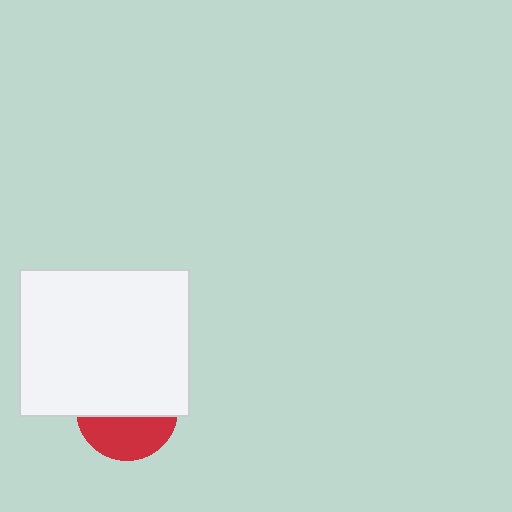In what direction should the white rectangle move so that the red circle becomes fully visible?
The white rectangle should move up. That is the shortest direction to clear the overlap and leave the red circle fully visible.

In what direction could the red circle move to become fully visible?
The red circle could move down. That would shift it out from behind the white rectangle entirely.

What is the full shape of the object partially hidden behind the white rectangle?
The partially hidden object is a red circle.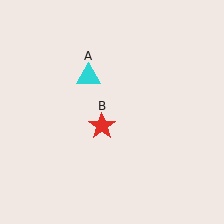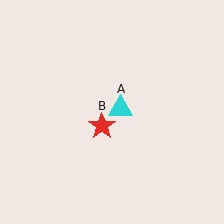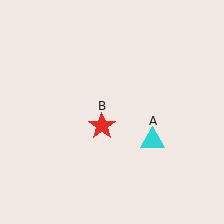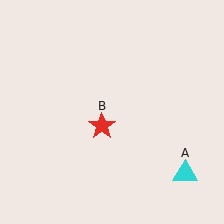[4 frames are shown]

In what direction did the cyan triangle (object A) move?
The cyan triangle (object A) moved down and to the right.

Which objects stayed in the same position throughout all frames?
Red star (object B) remained stationary.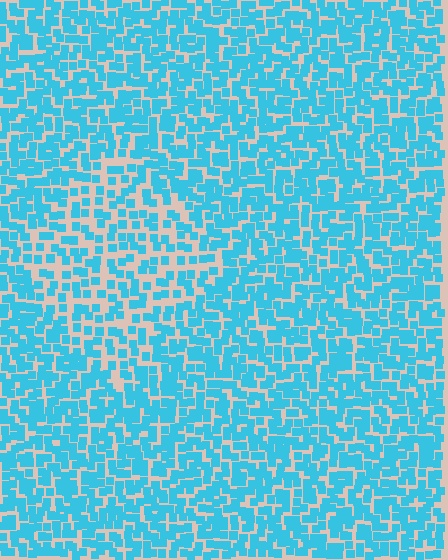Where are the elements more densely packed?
The elements are more densely packed outside the diamond boundary.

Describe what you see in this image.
The image contains small cyan elements arranged at two different densities. A diamond-shaped region is visible where the elements are less densely packed than the surrounding area.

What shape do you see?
I see a diamond.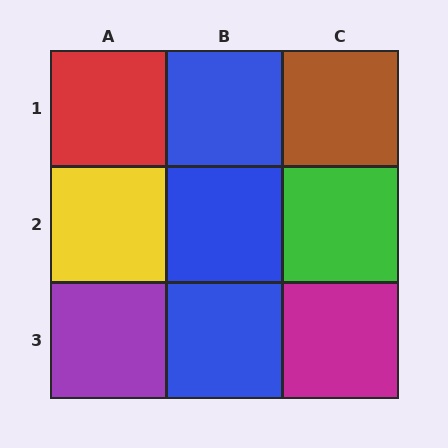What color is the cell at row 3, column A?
Purple.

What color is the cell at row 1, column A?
Red.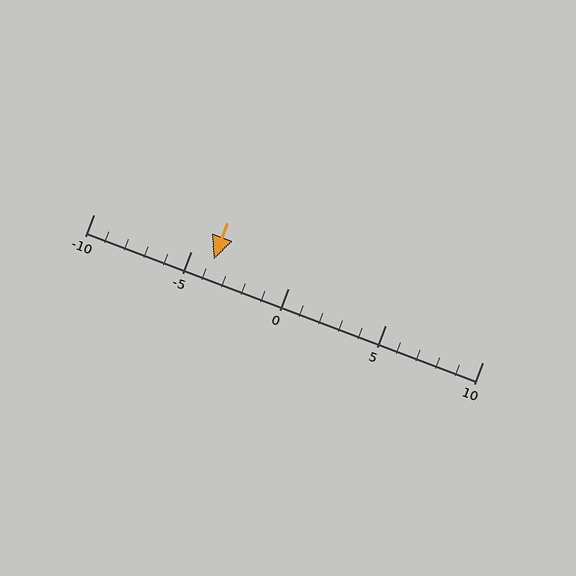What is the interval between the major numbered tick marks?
The major tick marks are spaced 5 units apart.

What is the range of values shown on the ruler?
The ruler shows values from -10 to 10.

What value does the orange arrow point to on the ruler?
The orange arrow points to approximately -4.